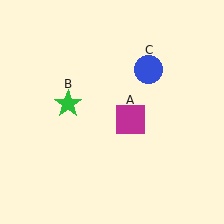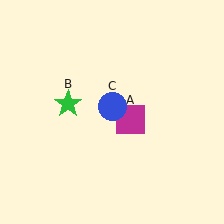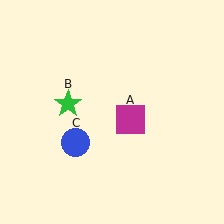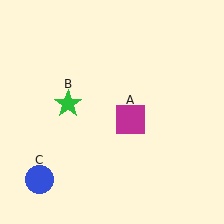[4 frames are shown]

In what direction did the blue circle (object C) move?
The blue circle (object C) moved down and to the left.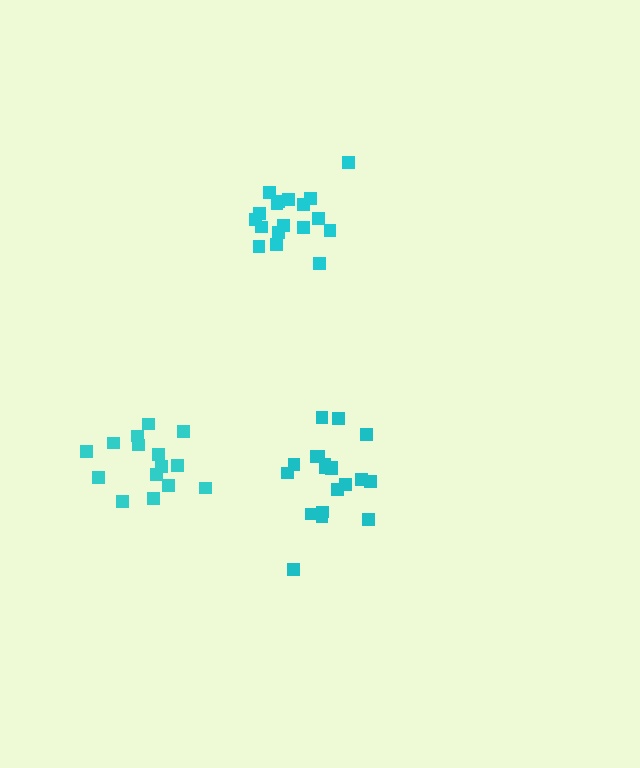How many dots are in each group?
Group 1: 20 dots, Group 2: 18 dots, Group 3: 15 dots (53 total).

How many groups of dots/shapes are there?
There are 3 groups.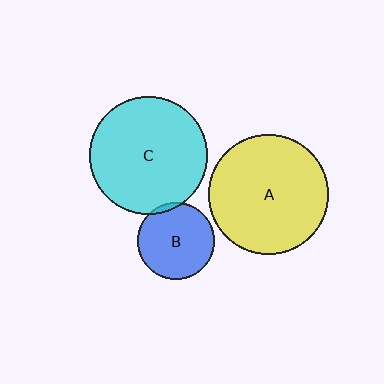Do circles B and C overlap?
Yes.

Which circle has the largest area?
Circle A (yellow).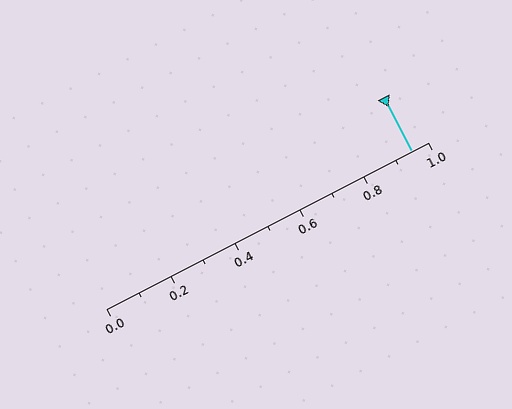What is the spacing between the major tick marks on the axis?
The major ticks are spaced 0.2 apart.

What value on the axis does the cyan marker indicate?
The marker indicates approximately 0.95.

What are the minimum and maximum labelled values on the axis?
The axis runs from 0.0 to 1.0.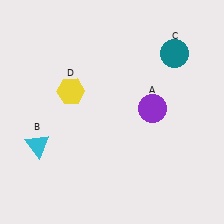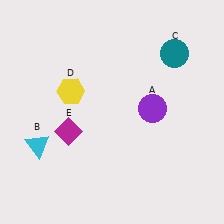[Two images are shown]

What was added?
A magenta diamond (E) was added in Image 2.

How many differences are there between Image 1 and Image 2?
There is 1 difference between the two images.